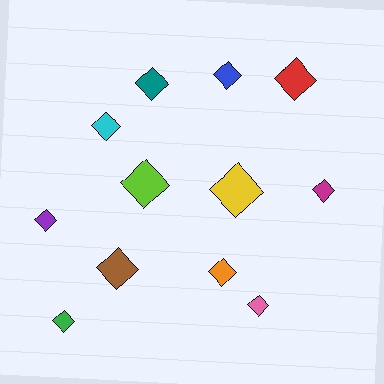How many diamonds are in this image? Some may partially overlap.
There are 12 diamonds.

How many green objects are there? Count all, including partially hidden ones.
There is 1 green object.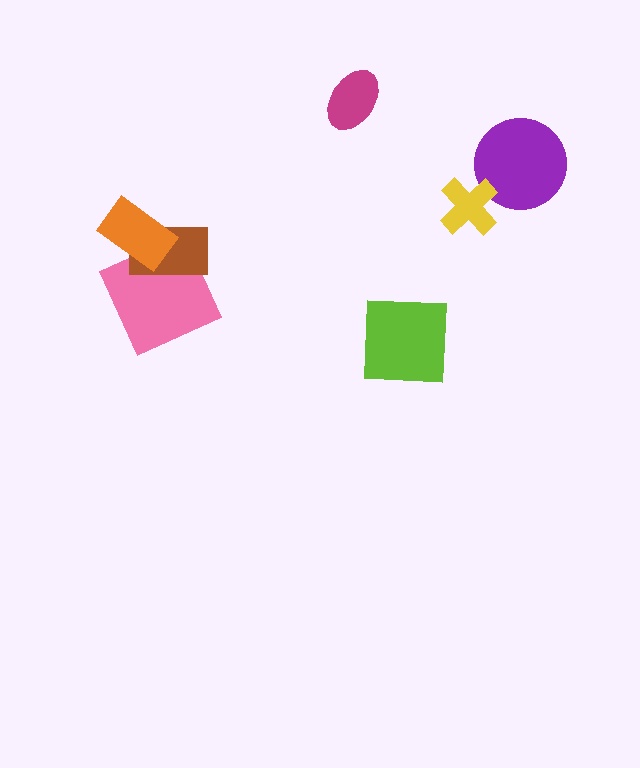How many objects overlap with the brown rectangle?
2 objects overlap with the brown rectangle.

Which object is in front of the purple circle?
The yellow cross is in front of the purple circle.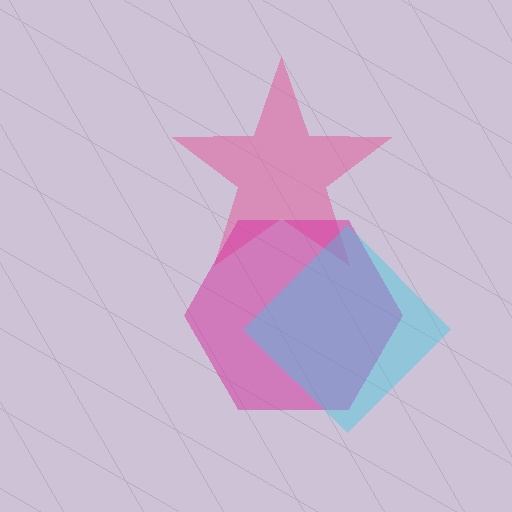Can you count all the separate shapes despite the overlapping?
Yes, there are 3 separate shapes.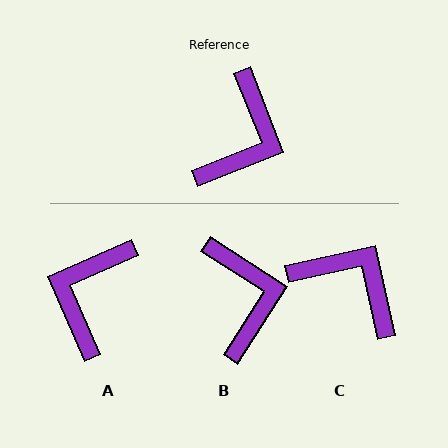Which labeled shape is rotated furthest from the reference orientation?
A, about 178 degrees away.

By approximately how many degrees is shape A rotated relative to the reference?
Approximately 178 degrees clockwise.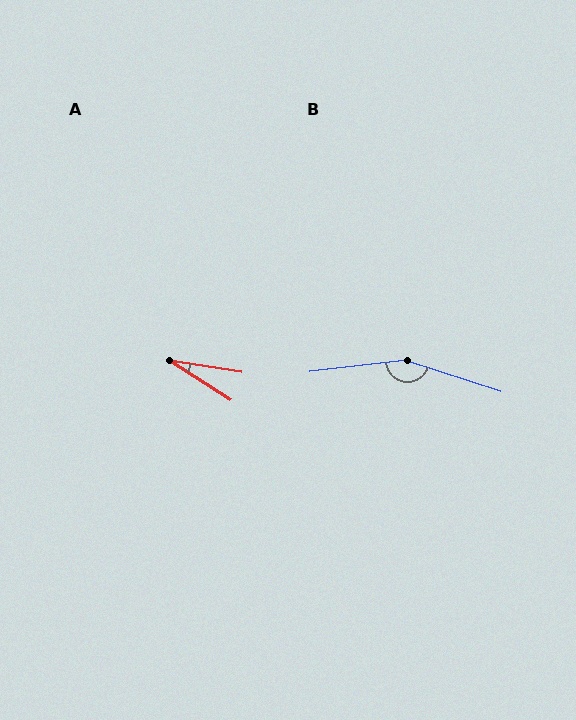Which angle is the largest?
B, at approximately 155 degrees.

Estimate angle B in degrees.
Approximately 155 degrees.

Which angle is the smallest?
A, at approximately 24 degrees.